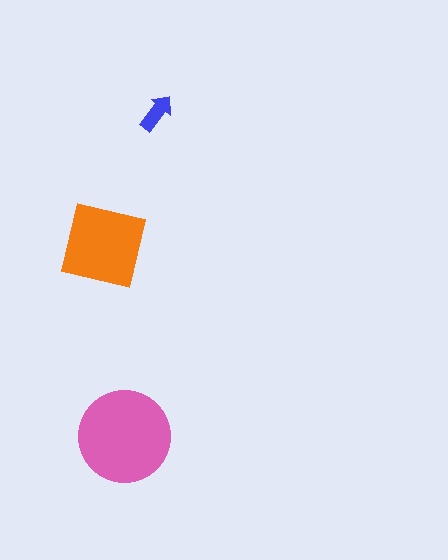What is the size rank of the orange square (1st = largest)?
2nd.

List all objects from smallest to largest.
The blue arrow, the orange square, the pink circle.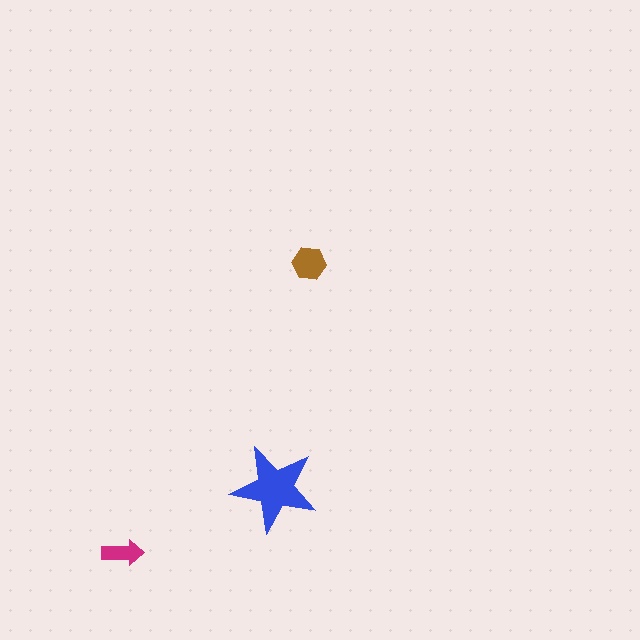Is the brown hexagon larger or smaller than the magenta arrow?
Larger.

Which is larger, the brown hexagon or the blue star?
The blue star.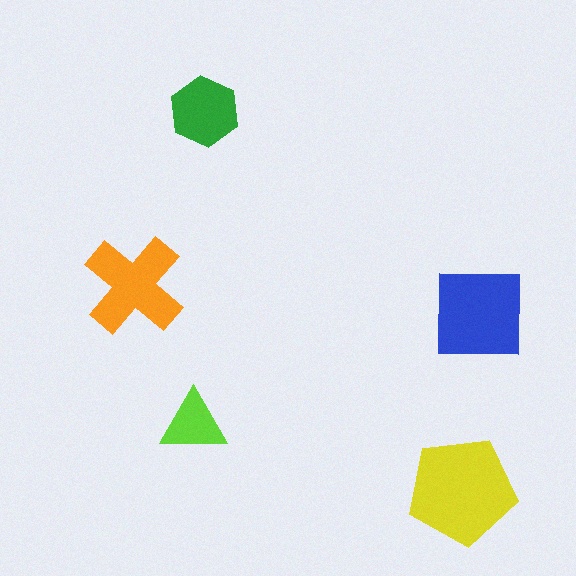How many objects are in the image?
There are 5 objects in the image.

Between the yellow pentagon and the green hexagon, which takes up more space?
The yellow pentagon.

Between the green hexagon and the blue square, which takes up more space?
The blue square.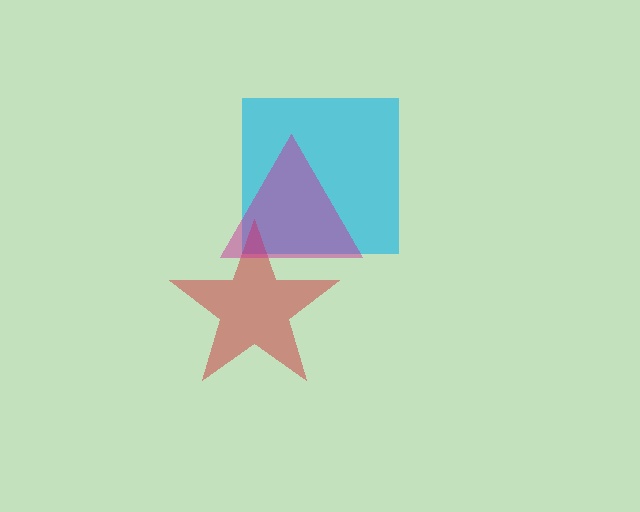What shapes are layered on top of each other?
The layered shapes are: a cyan square, a red star, a magenta triangle.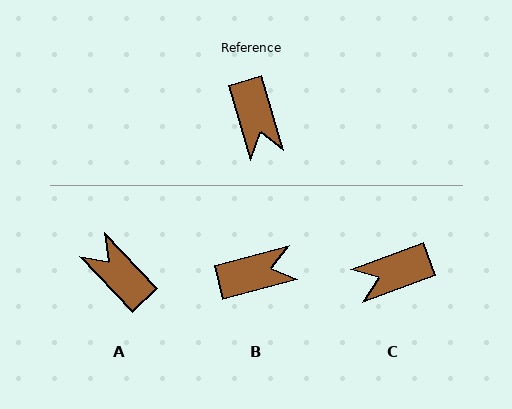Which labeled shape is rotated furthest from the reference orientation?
A, about 153 degrees away.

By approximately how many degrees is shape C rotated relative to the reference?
Approximately 86 degrees clockwise.